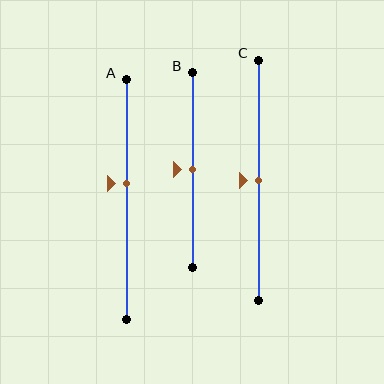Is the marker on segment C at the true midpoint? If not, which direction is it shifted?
Yes, the marker on segment C is at the true midpoint.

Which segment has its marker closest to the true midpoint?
Segment B has its marker closest to the true midpoint.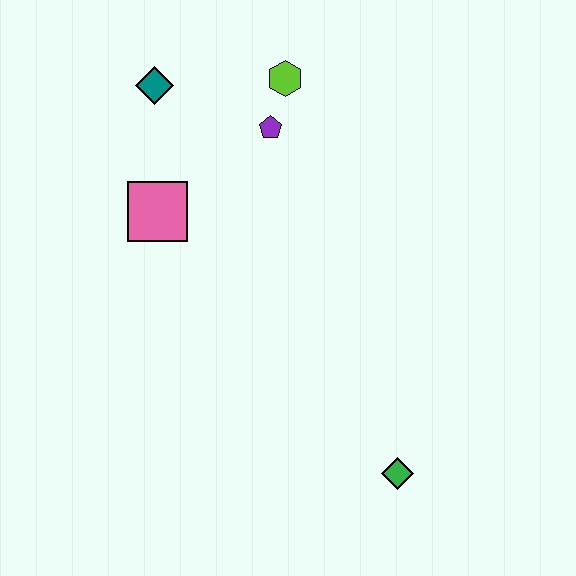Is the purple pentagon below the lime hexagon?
Yes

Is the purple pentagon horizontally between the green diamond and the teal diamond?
Yes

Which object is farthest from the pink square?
The green diamond is farthest from the pink square.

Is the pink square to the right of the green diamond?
No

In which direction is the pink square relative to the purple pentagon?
The pink square is to the left of the purple pentagon.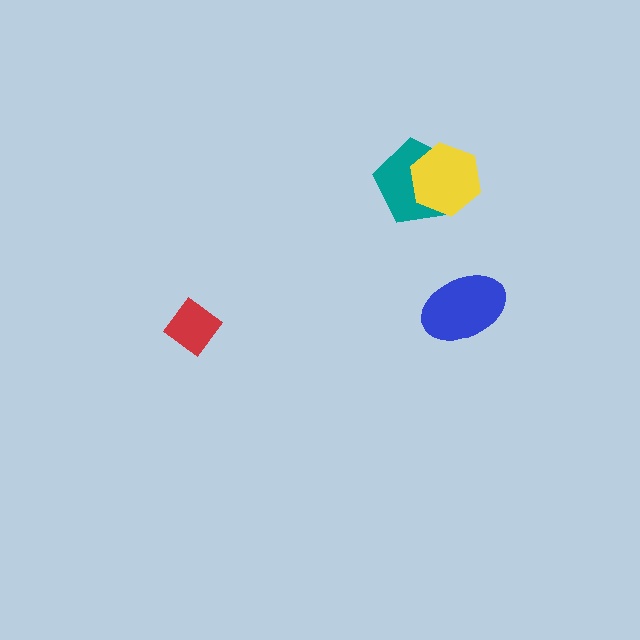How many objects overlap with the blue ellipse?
0 objects overlap with the blue ellipse.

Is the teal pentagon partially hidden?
Yes, it is partially covered by another shape.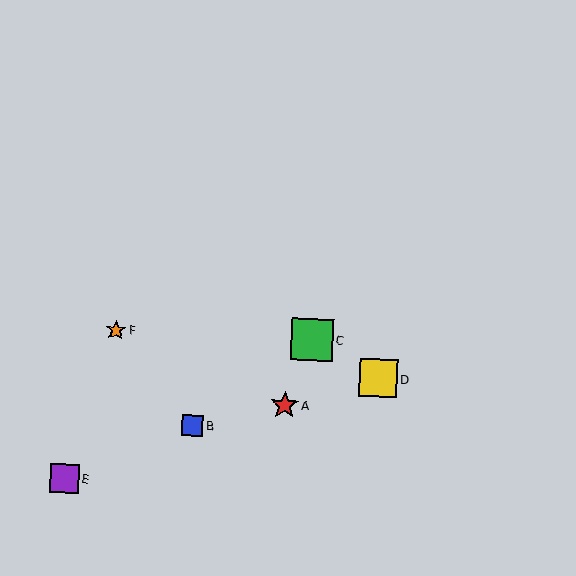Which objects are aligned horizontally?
Objects C, F are aligned horizontally.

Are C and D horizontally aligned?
No, C is at y≈340 and D is at y≈378.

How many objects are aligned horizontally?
2 objects (C, F) are aligned horizontally.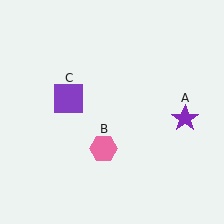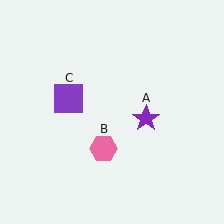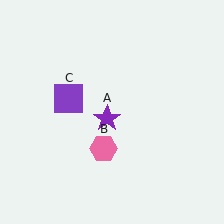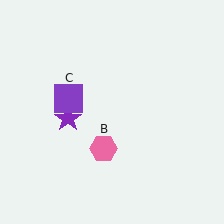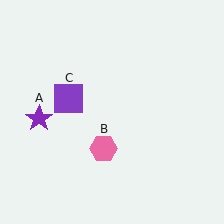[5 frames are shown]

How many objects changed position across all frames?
1 object changed position: purple star (object A).